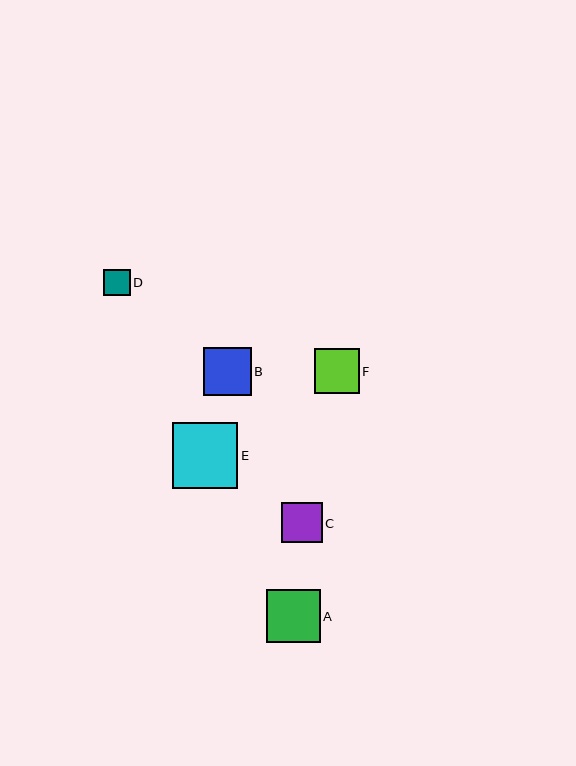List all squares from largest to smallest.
From largest to smallest: E, A, B, F, C, D.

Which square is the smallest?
Square D is the smallest with a size of approximately 27 pixels.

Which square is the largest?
Square E is the largest with a size of approximately 66 pixels.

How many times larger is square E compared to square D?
Square E is approximately 2.4 times the size of square D.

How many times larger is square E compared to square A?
Square E is approximately 1.2 times the size of square A.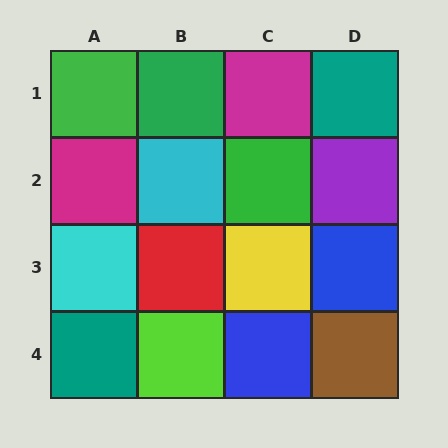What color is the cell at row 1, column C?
Magenta.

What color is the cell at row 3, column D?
Blue.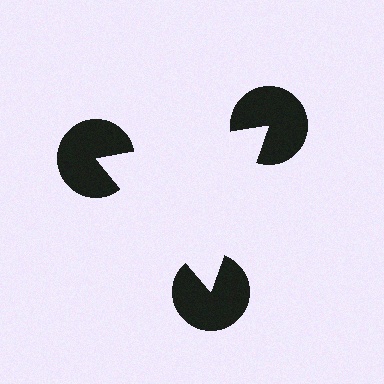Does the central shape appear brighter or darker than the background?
It typically appears slightly brighter than the background, even though no actual brightness change is drawn.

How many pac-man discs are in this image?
There are 3 — one at each vertex of the illusory triangle.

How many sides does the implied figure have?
3 sides.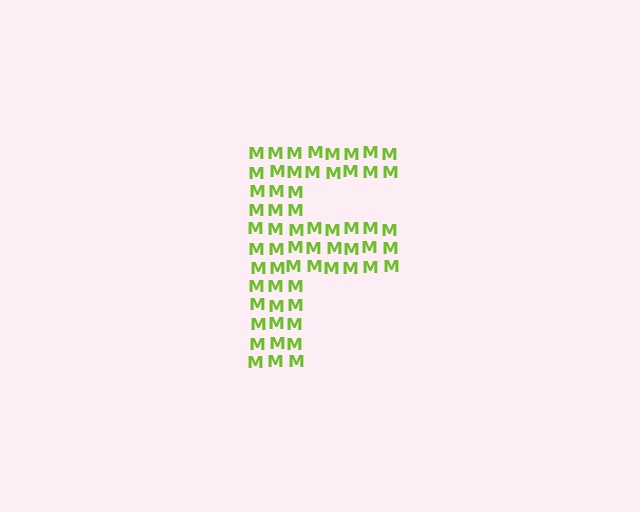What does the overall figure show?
The overall figure shows the letter F.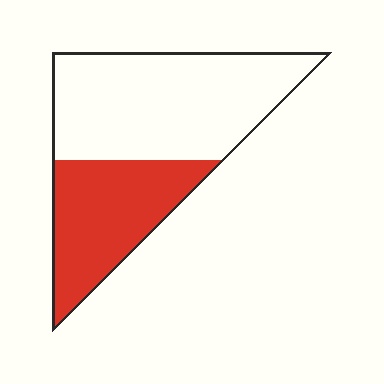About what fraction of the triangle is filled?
About three eighths (3/8).